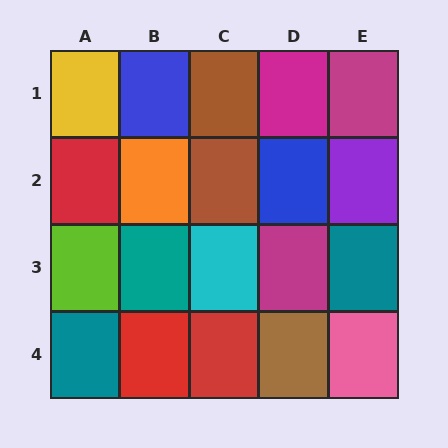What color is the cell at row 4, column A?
Teal.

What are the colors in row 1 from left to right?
Yellow, blue, brown, magenta, magenta.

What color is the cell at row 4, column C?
Red.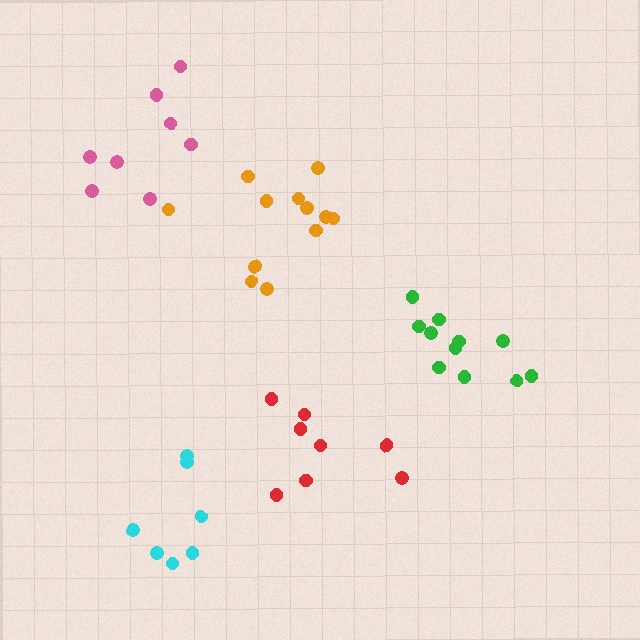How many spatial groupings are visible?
There are 5 spatial groupings.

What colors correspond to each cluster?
The clusters are colored: pink, red, orange, cyan, green.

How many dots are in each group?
Group 1: 8 dots, Group 2: 8 dots, Group 3: 12 dots, Group 4: 7 dots, Group 5: 11 dots (46 total).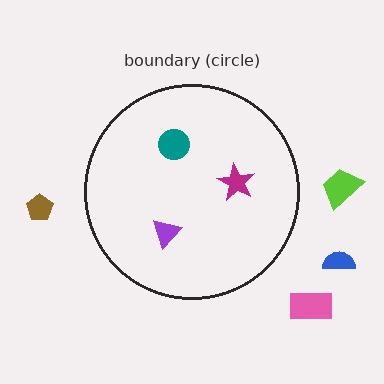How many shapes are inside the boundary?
3 inside, 4 outside.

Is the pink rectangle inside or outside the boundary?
Outside.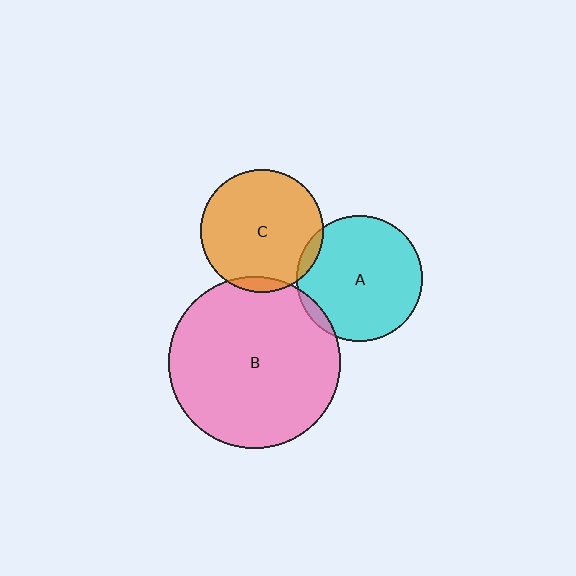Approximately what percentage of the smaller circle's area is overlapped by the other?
Approximately 5%.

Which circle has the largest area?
Circle B (pink).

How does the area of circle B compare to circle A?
Approximately 1.9 times.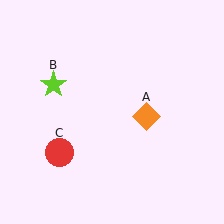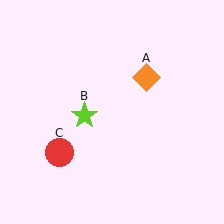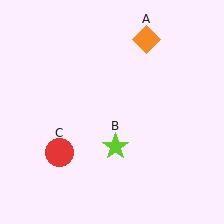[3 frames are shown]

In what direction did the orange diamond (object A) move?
The orange diamond (object A) moved up.